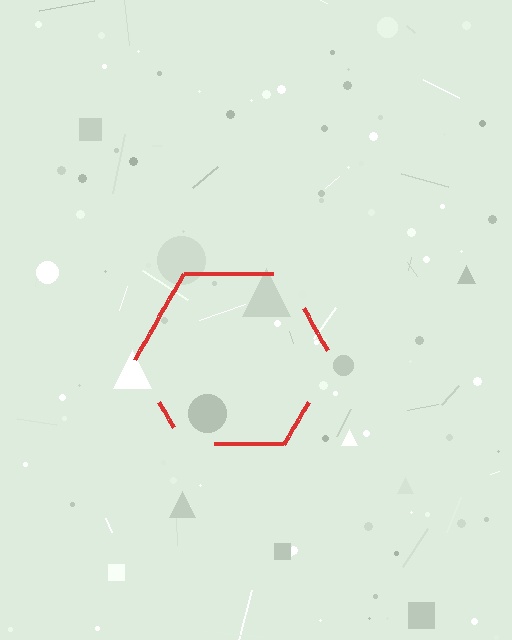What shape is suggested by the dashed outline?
The dashed outline suggests a hexagon.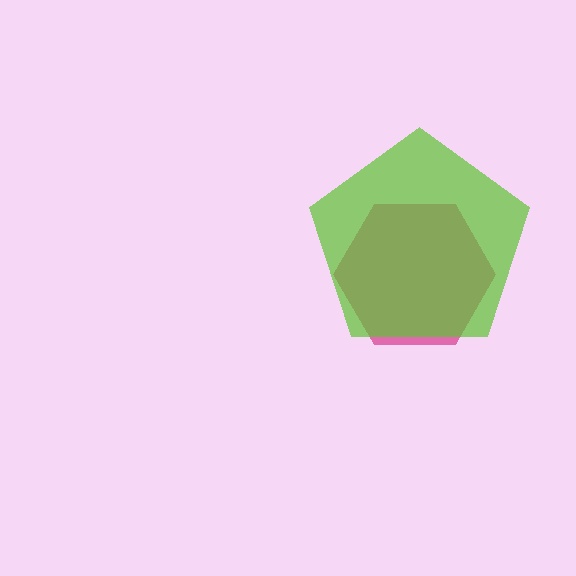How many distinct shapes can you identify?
There are 2 distinct shapes: a magenta hexagon, a lime pentagon.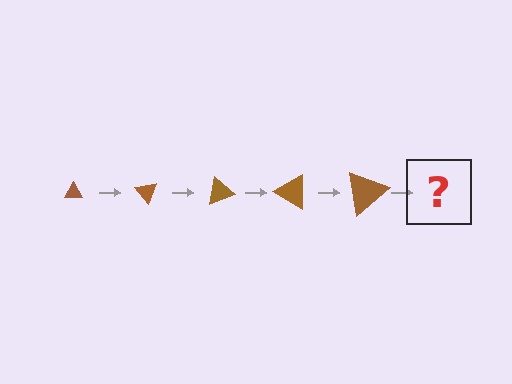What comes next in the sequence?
The next element should be a triangle, larger than the previous one and rotated 250 degrees from the start.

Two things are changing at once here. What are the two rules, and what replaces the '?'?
The two rules are that the triangle grows larger each step and it rotates 50 degrees each step. The '?' should be a triangle, larger than the previous one and rotated 250 degrees from the start.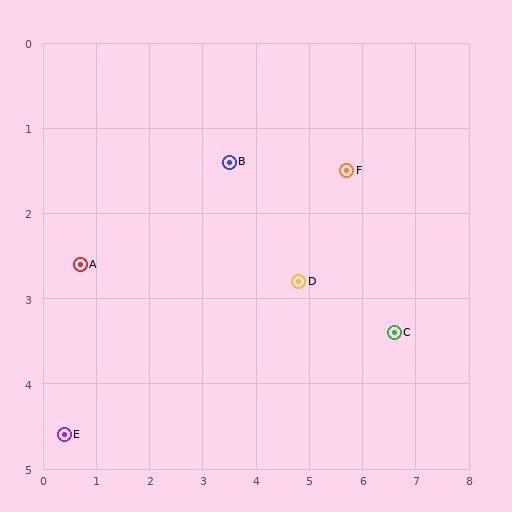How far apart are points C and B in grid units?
Points C and B are about 3.7 grid units apart.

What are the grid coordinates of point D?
Point D is at approximately (4.8, 2.8).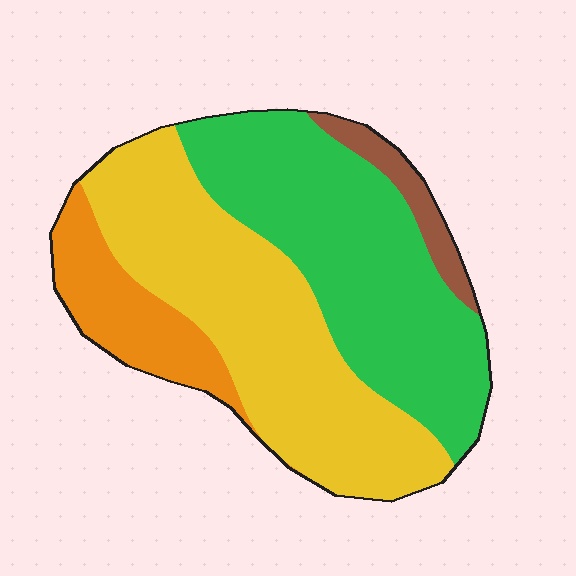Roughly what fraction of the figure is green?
Green covers 40% of the figure.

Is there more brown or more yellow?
Yellow.